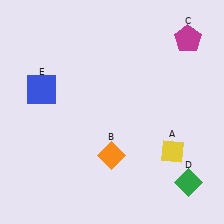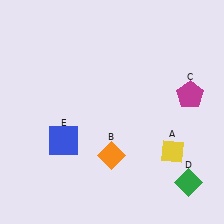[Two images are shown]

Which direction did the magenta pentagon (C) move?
The magenta pentagon (C) moved down.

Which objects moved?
The objects that moved are: the magenta pentagon (C), the blue square (E).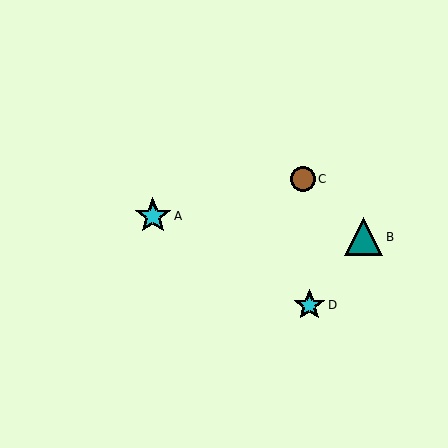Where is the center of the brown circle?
The center of the brown circle is at (303, 179).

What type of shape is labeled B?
Shape B is a teal triangle.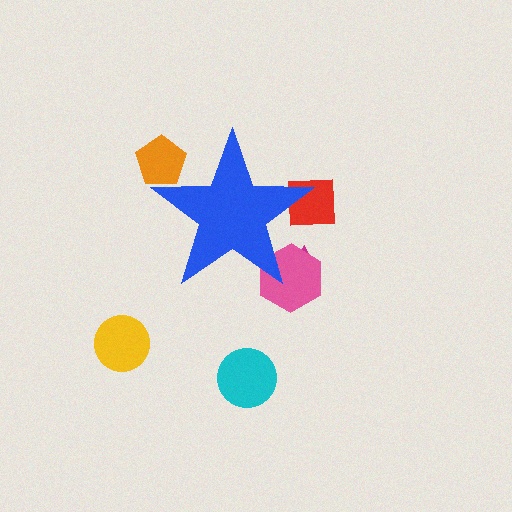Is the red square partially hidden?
Yes, the red square is partially hidden behind the blue star.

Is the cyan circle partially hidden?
No, the cyan circle is fully visible.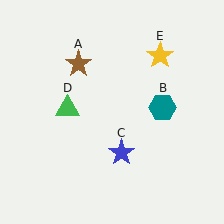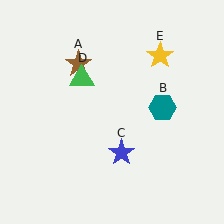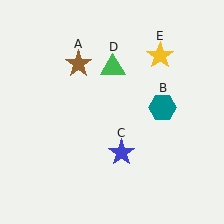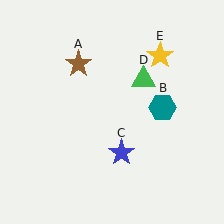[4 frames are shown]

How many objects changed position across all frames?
1 object changed position: green triangle (object D).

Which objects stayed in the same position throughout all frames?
Brown star (object A) and teal hexagon (object B) and blue star (object C) and yellow star (object E) remained stationary.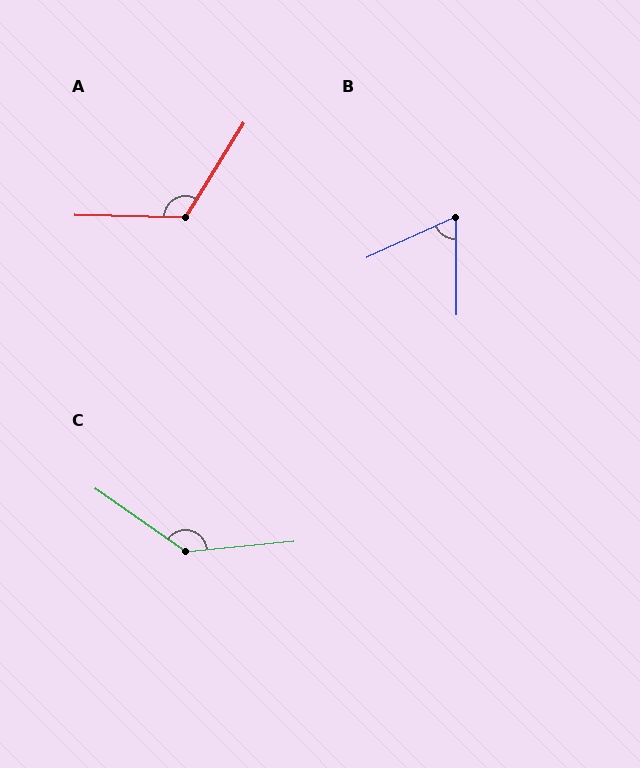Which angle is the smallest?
B, at approximately 66 degrees.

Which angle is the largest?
C, at approximately 140 degrees.